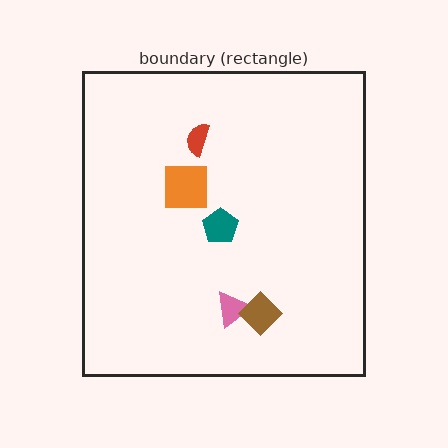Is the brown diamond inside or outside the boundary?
Inside.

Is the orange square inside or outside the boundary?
Inside.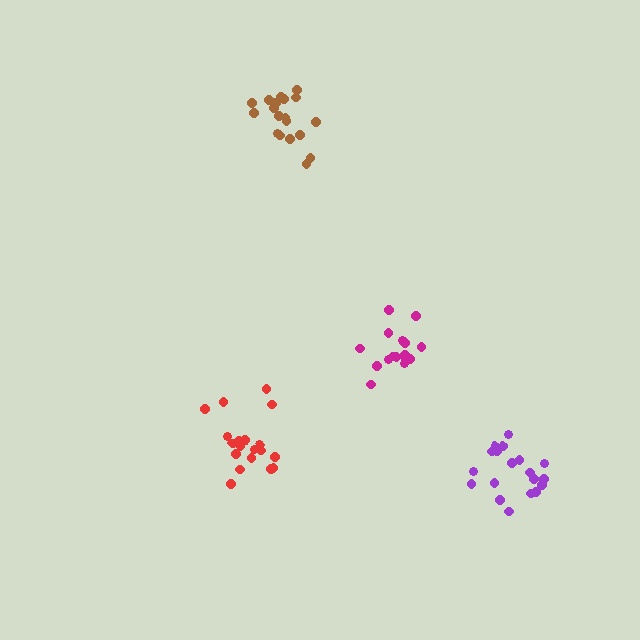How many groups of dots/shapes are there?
There are 4 groups.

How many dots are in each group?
Group 1: 16 dots, Group 2: 19 dots, Group 3: 19 dots, Group 4: 19 dots (73 total).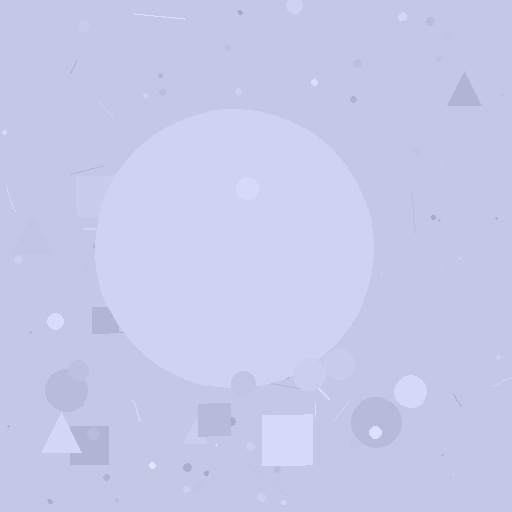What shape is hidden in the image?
A circle is hidden in the image.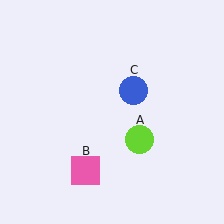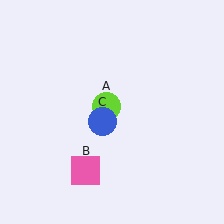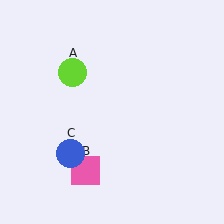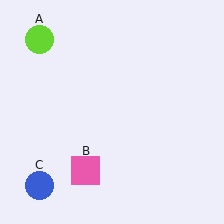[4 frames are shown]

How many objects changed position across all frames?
2 objects changed position: lime circle (object A), blue circle (object C).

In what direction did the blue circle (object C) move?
The blue circle (object C) moved down and to the left.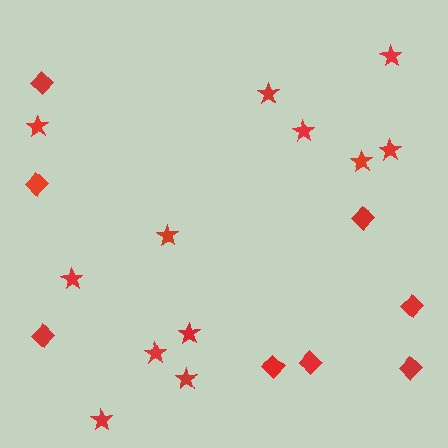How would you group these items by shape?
There are 2 groups: one group of stars (12) and one group of diamonds (8).